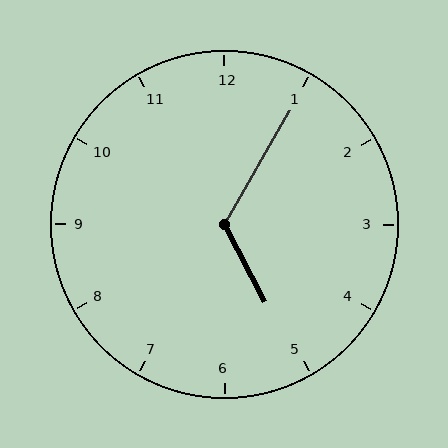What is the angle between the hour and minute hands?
Approximately 122 degrees.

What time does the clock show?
5:05.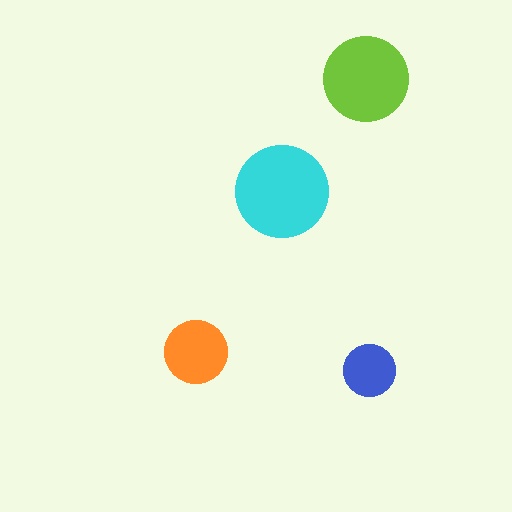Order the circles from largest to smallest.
the cyan one, the lime one, the orange one, the blue one.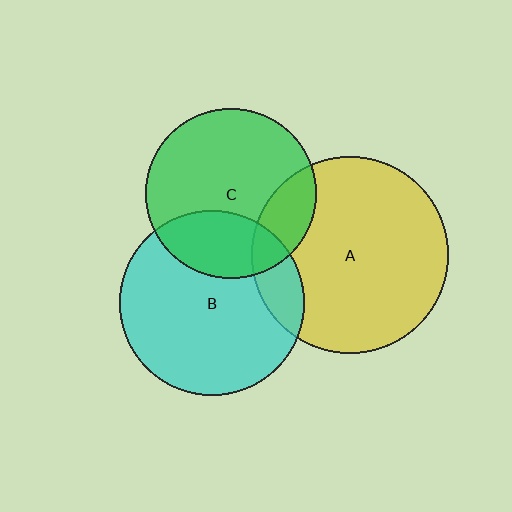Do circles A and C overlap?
Yes.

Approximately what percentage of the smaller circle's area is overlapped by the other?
Approximately 20%.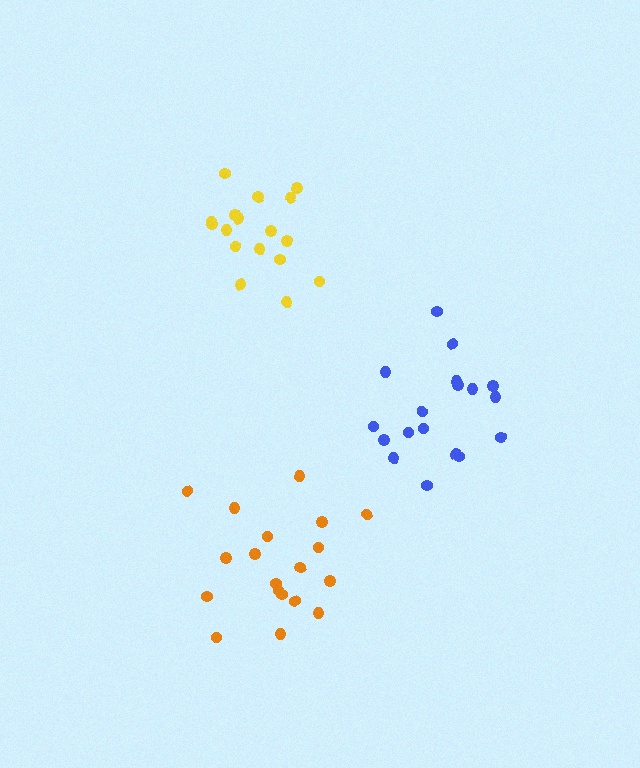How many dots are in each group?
Group 1: 17 dots, Group 2: 19 dots, Group 3: 18 dots (54 total).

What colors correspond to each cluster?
The clusters are colored: yellow, orange, blue.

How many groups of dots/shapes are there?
There are 3 groups.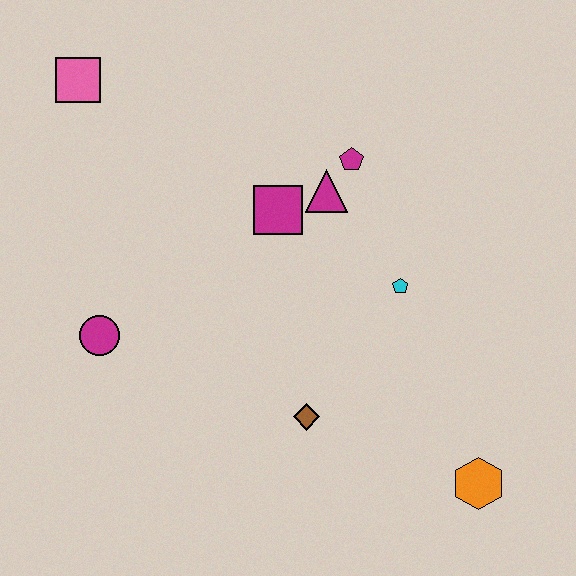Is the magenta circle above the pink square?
No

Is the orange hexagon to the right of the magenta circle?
Yes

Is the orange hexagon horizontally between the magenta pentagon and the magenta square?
No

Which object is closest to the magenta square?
The magenta triangle is closest to the magenta square.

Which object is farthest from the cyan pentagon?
The pink square is farthest from the cyan pentagon.